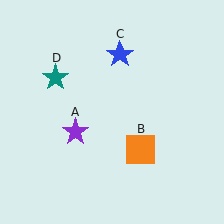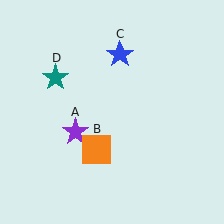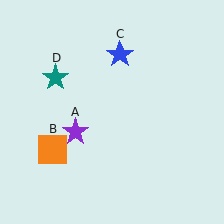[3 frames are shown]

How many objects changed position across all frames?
1 object changed position: orange square (object B).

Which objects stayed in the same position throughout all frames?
Purple star (object A) and blue star (object C) and teal star (object D) remained stationary.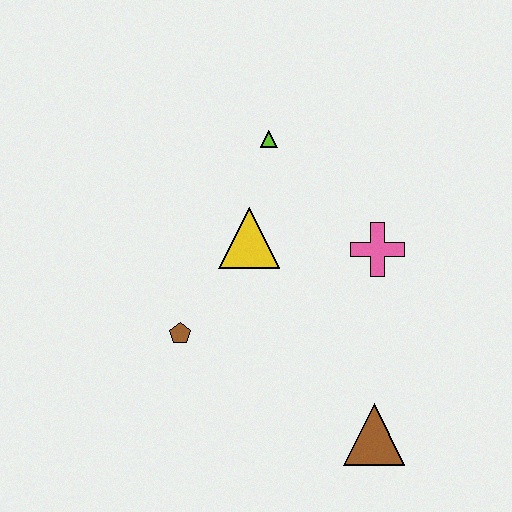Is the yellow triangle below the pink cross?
No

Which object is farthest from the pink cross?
The brown pentagon is farthest from the pink cross.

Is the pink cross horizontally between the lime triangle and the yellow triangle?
No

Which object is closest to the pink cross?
The yellow triangle is closest to the pink cross.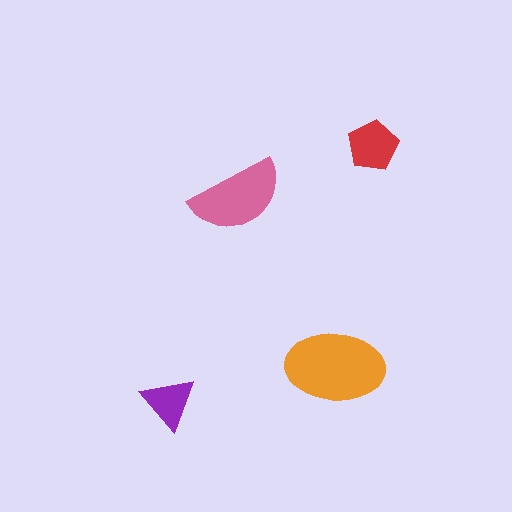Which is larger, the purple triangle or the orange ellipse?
The orange ellipse.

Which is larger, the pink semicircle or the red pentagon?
The pink semicircle.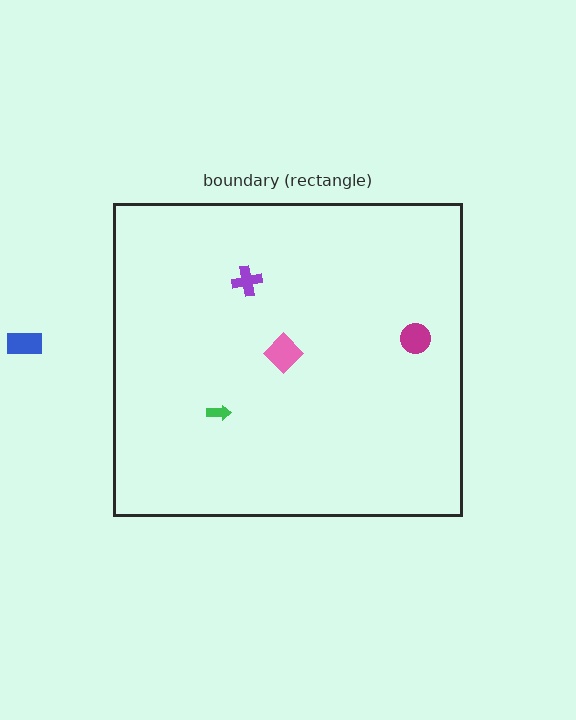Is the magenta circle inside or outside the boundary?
Inside.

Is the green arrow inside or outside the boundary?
Inside.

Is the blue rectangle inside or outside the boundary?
Outside.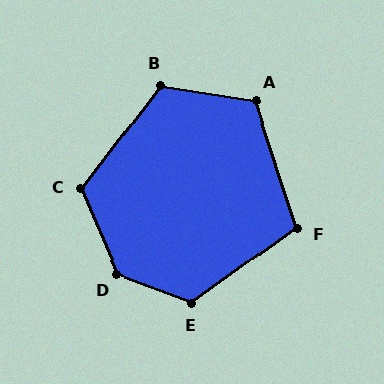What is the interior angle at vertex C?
Approximately 119 degrees (obtuse).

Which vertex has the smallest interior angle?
F, at approximately 107 degrees.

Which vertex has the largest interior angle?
D, at approximately 134 degrees.